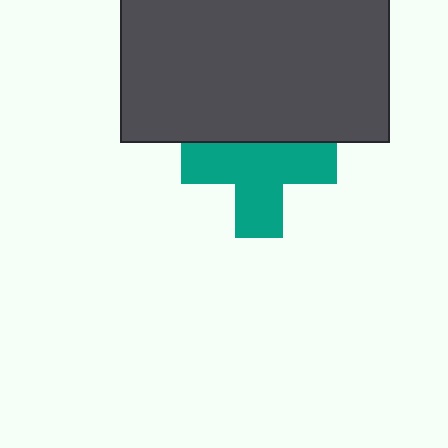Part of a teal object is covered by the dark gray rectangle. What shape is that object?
It is a cross.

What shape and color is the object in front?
The object in front is a dark gray rectangle.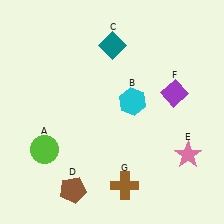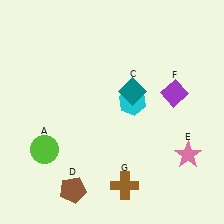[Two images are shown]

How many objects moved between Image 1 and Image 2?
1 object moved between the two images.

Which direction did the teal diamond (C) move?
The teal diamond (C) moved down.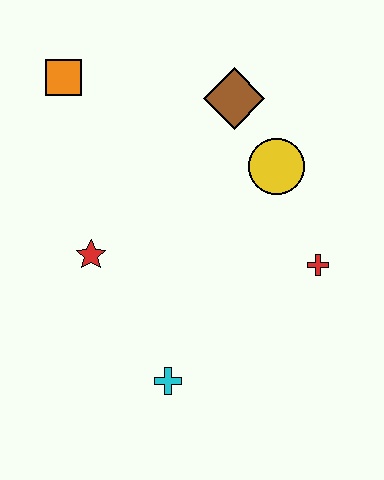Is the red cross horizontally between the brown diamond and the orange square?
No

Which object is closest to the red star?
The cyan cross is closest to the red star.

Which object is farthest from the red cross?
The orange square is farthest from the red cross.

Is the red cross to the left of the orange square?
No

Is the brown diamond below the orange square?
Yes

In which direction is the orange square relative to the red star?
The orange square is above the red star.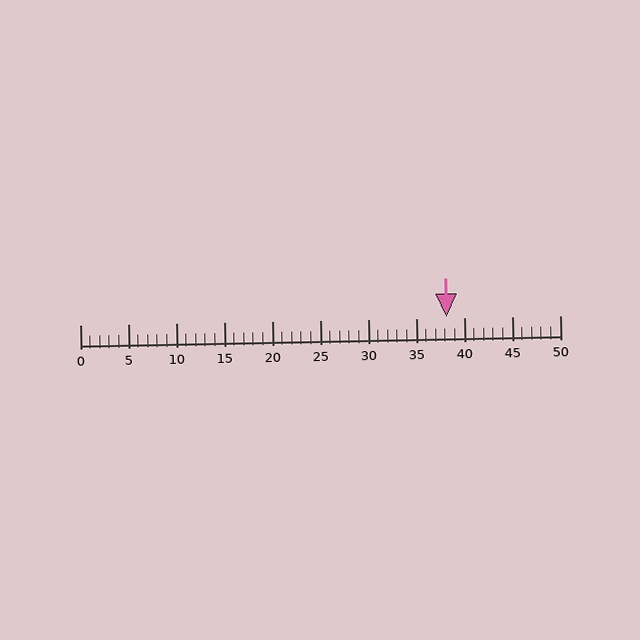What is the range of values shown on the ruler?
The ruler shows values from 0 to 50.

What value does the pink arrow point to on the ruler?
The pink arrow points to approximately 38.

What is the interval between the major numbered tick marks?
The major tick marks are spaced 5 units apart.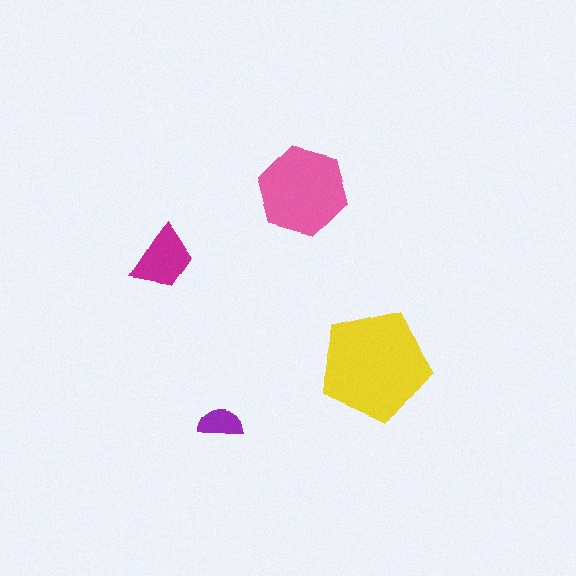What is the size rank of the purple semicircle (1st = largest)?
4th.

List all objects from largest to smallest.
The yellow pentagon, the pink hexagon, the magenta trapezoid, the purple semicircle.